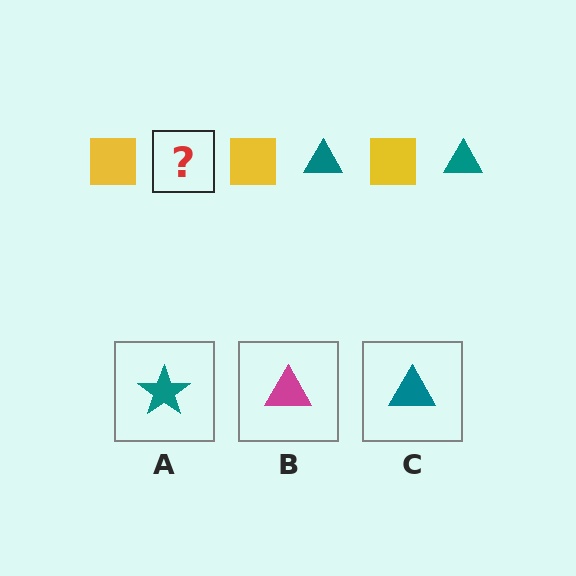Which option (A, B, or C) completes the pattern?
C.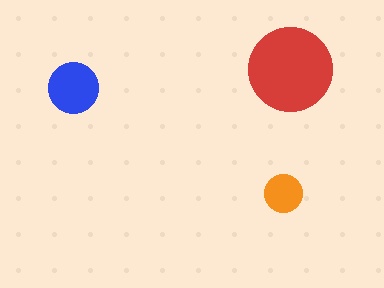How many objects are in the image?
There are 3 objects in the image.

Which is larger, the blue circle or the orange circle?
The blue one.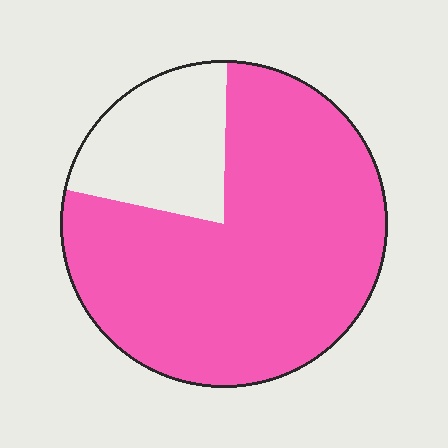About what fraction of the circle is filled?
About four fifths (4/5).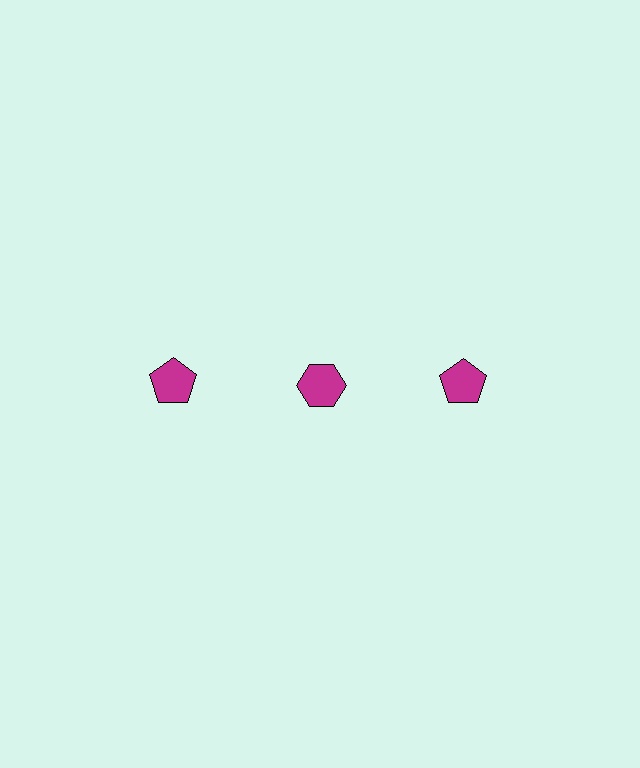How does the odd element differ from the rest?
It has a different shape: hexagon instead of pentagon.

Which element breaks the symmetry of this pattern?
The magenta hexagon in the top row, second from left column breaks the symmetry. All other shapes are magenta pentagons.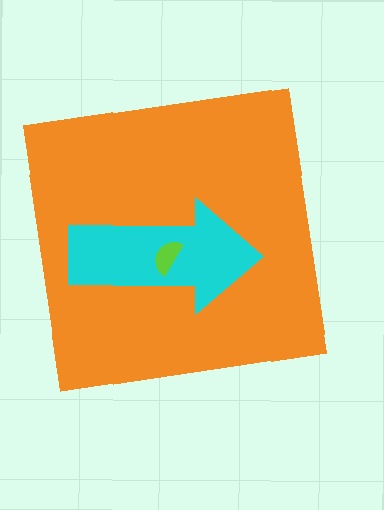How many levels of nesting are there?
3.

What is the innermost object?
The lime semicircle.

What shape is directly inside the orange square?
The cyan arrow.